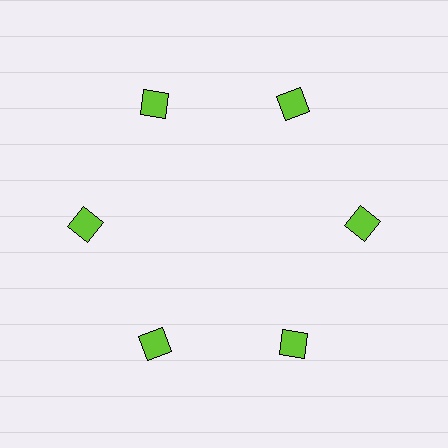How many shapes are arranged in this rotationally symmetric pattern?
There are 6 shapes, arranged in 6 groups of 1.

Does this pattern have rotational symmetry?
Yes, this pattern has 6-fold rotational symmetry. It looks the same after rotating 60 degrees around the center.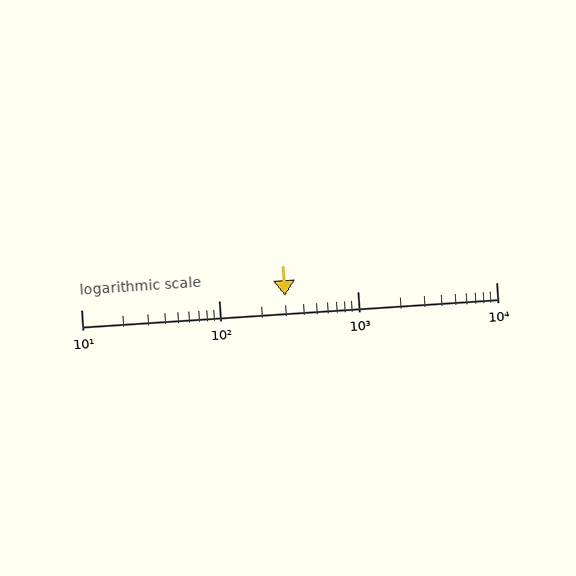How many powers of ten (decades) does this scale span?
The scale spans 3 decades, from 10 to 10000.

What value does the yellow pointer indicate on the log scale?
The pointer indicates approximately 300.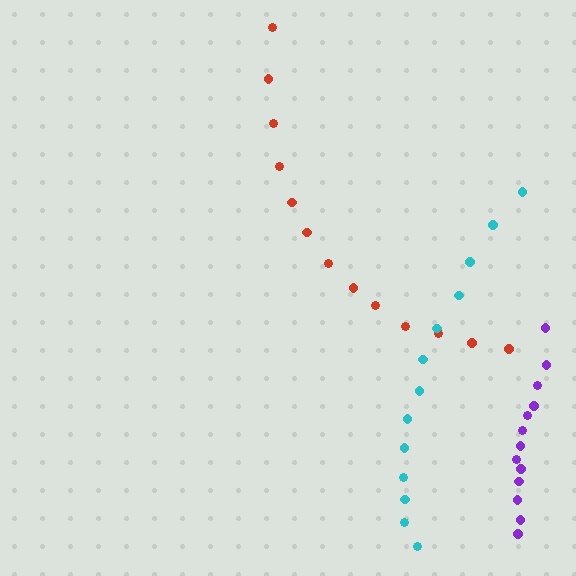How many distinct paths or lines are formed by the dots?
There are 3 distinct paths.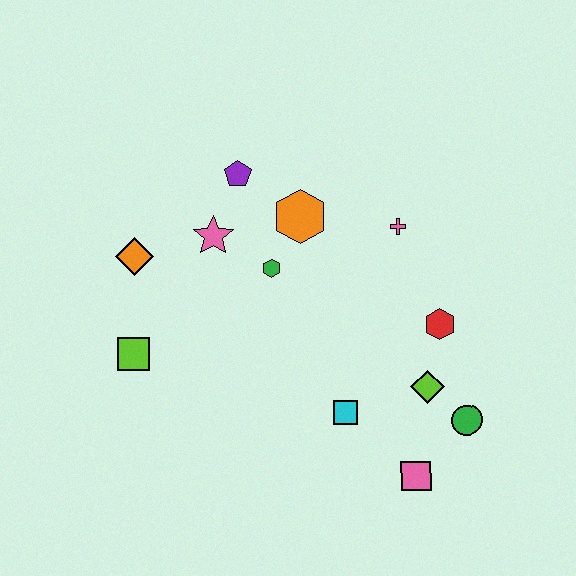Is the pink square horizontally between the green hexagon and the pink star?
No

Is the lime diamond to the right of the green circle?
No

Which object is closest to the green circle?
The lime diamond is closest to the green circle.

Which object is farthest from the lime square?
The green circle is farthest from the lime square.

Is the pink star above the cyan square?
Yes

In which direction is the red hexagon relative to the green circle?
The red hexagon is above the green circle.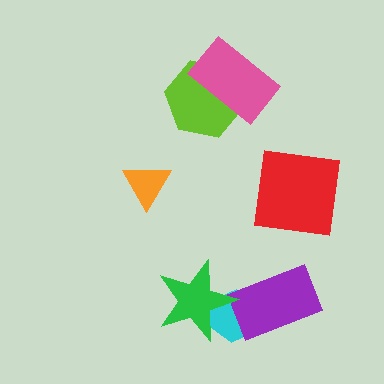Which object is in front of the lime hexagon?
The pink rectangle is in front of the lime hexagon.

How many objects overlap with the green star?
1 object overlaps with the green star.